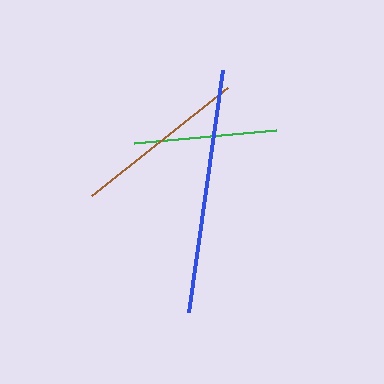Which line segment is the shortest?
The green line is the shortest at approximately 143 pixels.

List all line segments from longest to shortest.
From longest to shortest: blue, brown, green.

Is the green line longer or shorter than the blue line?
The blue line is longer than the green line.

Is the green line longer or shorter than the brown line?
The brown line is longer than the green line.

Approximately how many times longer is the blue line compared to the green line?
The blue line is approximately 1.7 times the length of the green line.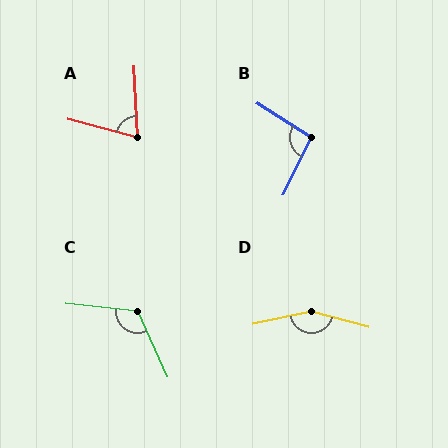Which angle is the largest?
D, at approximately 152 degrees.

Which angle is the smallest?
A, at approximately 72 degrees.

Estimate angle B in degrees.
Approximately 96 degrees.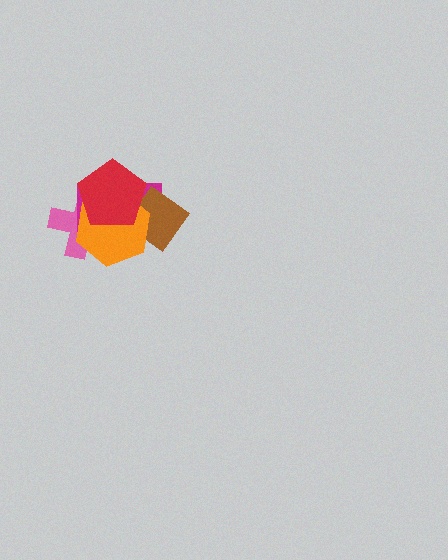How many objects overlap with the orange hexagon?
4 objects overlap with the orange hexagon.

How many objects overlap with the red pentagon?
4 objects overlap with the red pentagon.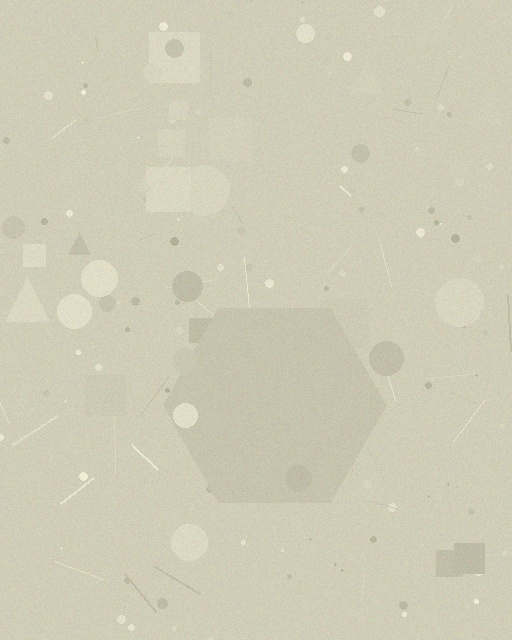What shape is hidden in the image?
A hexagon is hidden in the image.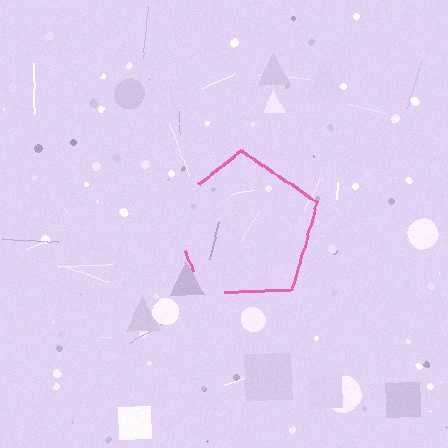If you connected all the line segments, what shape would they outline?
They would outline a pentagon.